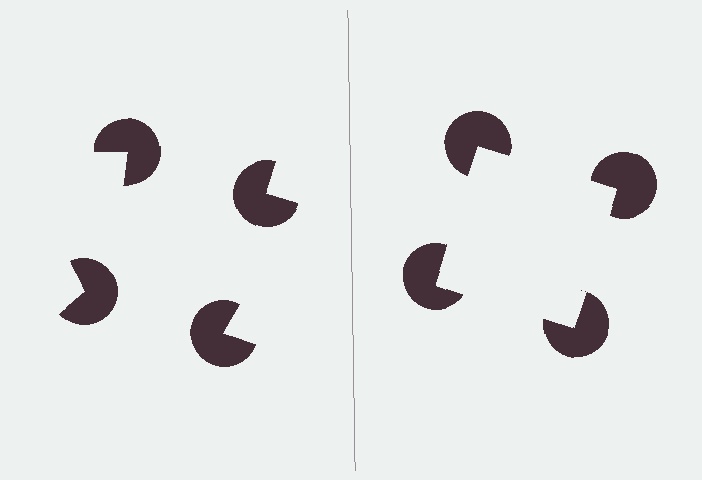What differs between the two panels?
The pac-man discs are positioned identically on both sides; only the wedge orientations differ. On the right they align to a square; on the left they are misaligned.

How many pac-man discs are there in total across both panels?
8 — 4 on each side.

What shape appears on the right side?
An illusory square.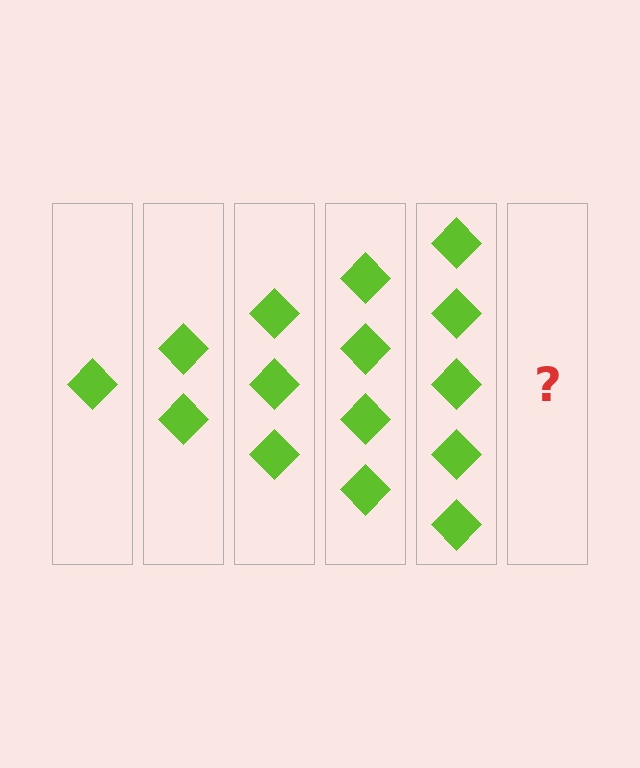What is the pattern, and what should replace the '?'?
The pattern is that each step adds one more diamond. The '?' should be 6 diamonds.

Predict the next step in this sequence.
The next step is 6 diamonds.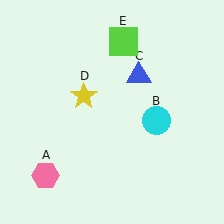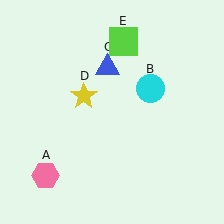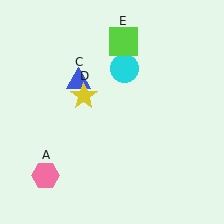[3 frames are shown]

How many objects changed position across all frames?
2 objects changed position: cyan circle (object B), blue triangle (object C).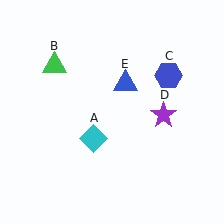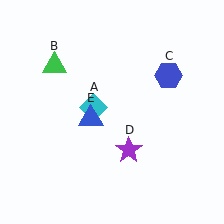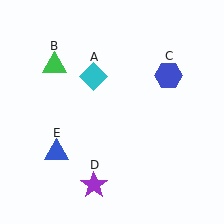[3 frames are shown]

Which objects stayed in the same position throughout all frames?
Green triangle (object B) and blue hexagon (object C) remained stationary.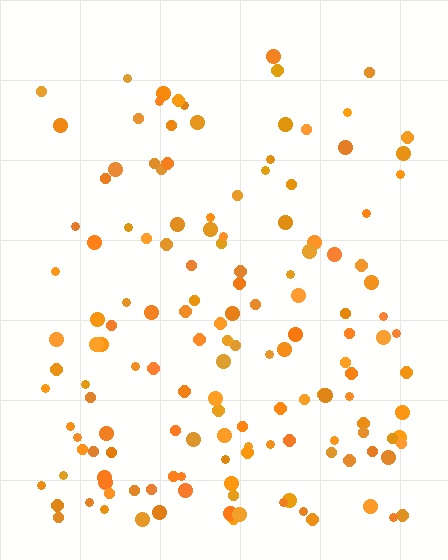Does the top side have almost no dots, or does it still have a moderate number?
Still a moderate number, just noticeably fewer than the bottom.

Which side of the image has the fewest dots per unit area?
The top.